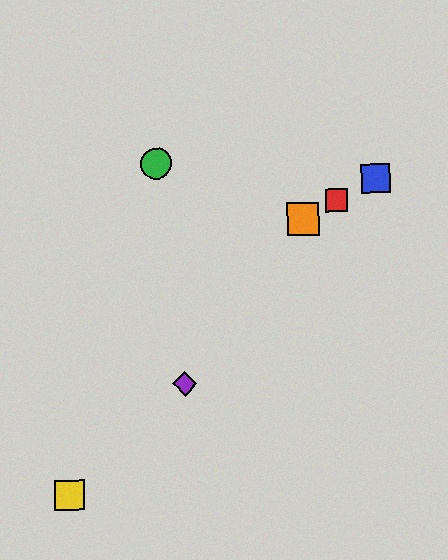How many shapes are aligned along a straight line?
3 shapes (the red square, the blue square, the orange square) are aligned along a straight line.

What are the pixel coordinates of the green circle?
The green circle is at (156, 163).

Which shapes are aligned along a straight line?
The red square, the blue square, the orange square are aligned along a straight line.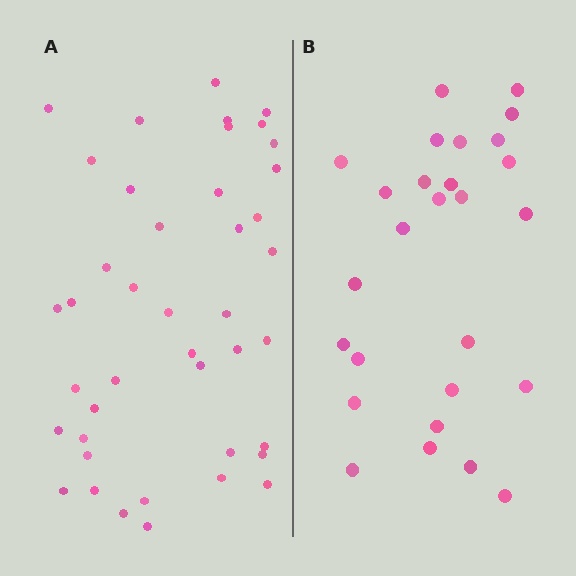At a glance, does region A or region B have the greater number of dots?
Region A (the left region) has more dots.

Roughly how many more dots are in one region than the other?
Region A has approximately 15 more dots than region B.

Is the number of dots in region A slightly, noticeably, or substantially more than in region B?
Region A has substantially more. The ratio is roughly 1.6 to 1.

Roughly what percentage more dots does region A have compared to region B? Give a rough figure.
About 55% more.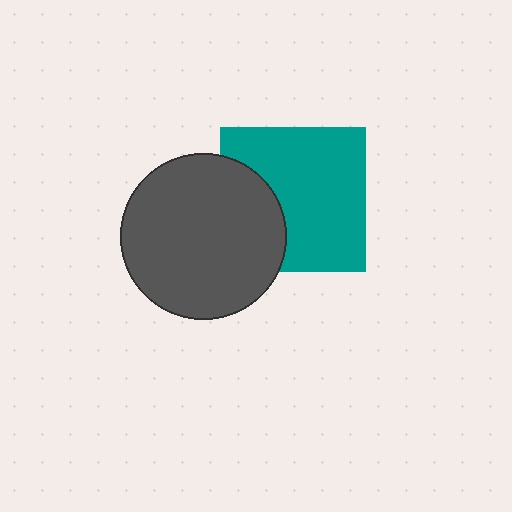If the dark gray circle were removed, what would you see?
You would see the complete teal square.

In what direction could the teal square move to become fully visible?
The teal square could move right. That would shift it out from behind the dark gray circle entirely.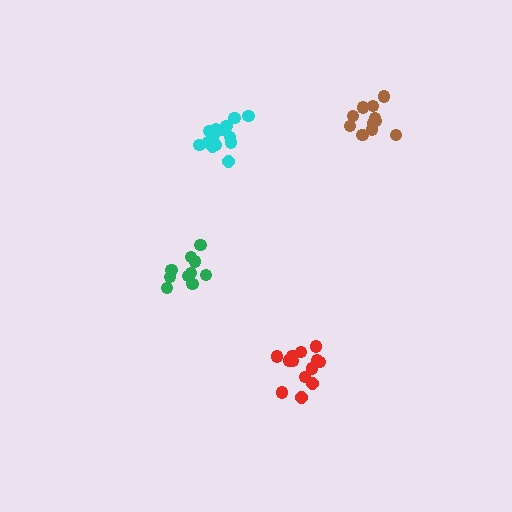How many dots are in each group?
Group 1: 15 dots, Group 2: 11 dots, Group 3: 13 dots, Group 4: 10 dots (49 total).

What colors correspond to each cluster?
The clusters are colored: cyan, brown, red, green.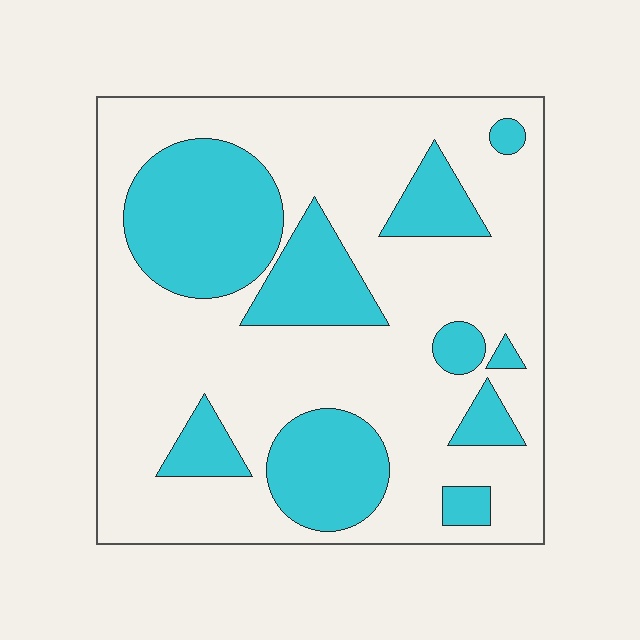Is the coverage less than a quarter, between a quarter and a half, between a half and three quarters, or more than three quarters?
Between a quarter and a half.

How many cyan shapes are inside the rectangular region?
10.